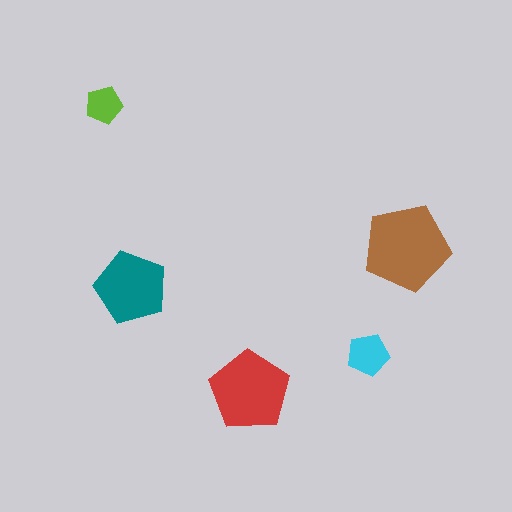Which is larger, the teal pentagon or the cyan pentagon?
The teal one.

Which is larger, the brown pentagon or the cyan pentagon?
The brown one.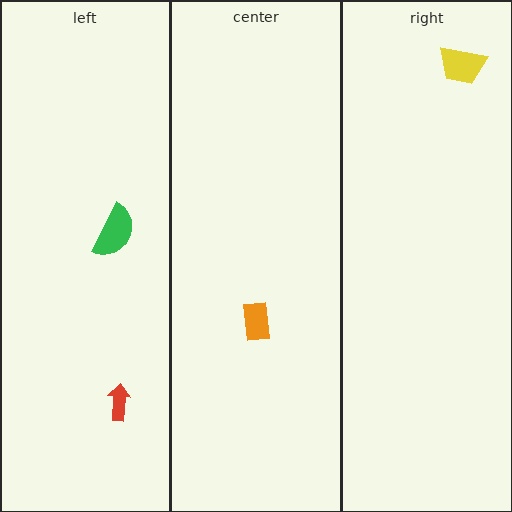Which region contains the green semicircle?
The left region.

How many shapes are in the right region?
1.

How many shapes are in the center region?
1.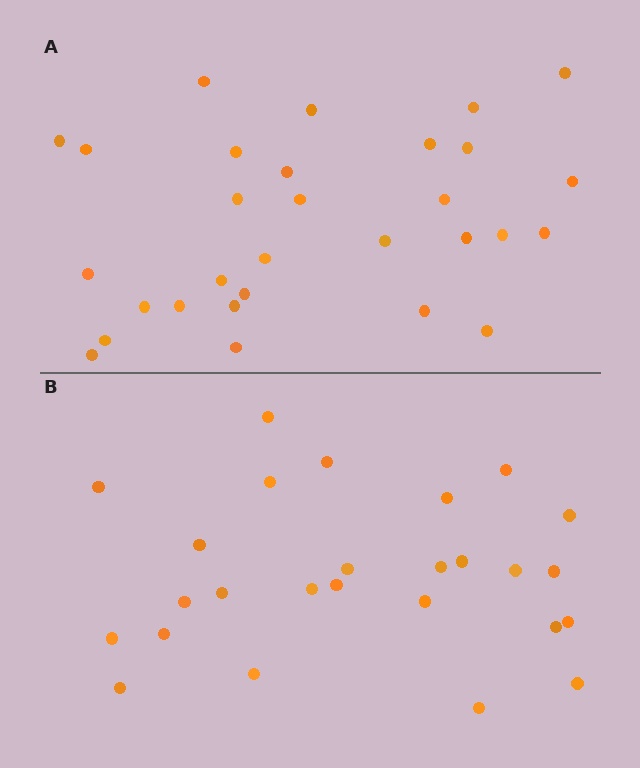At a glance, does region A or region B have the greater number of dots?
Region A (the top region) has more dots.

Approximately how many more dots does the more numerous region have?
Region A has about 4 more dots than region B.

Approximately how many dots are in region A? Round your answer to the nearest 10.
About 30 dots.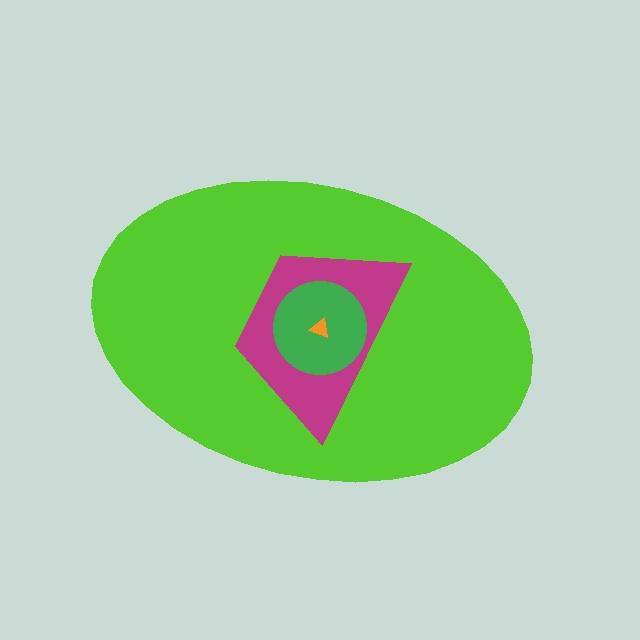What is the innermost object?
The orange triangle.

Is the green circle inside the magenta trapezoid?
Yes.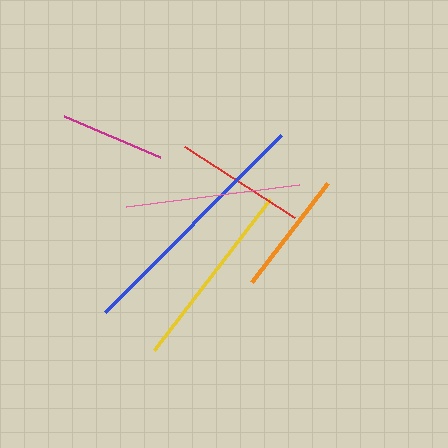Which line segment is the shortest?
The magenta line is the shortest at approximately 104 pixels.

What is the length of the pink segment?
The pink segment is approximately 174 pixels long.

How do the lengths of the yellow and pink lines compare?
The yellow and pink lines are approximately the same length.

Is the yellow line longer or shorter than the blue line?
The blue line is longer than the yellow line.